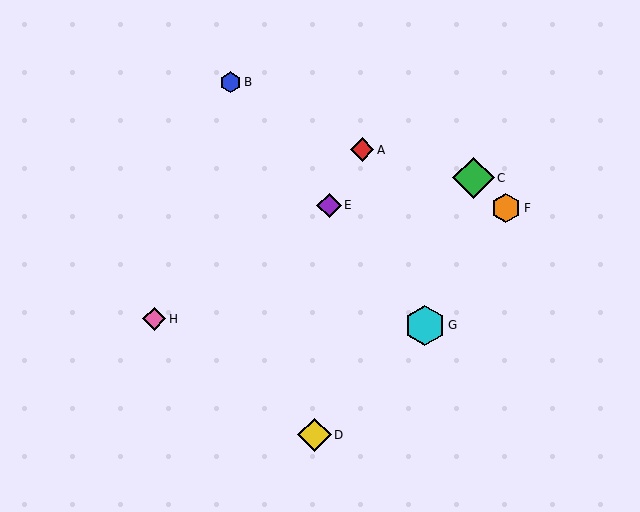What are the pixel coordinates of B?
Object B is at (231, 82).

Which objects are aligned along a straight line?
Objects B, E, G are aligned along a straight line.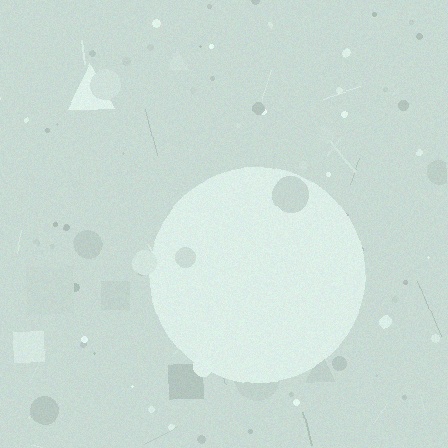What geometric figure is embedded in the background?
A circle is embedded in the background.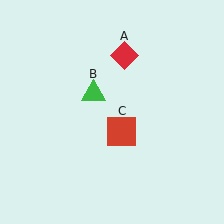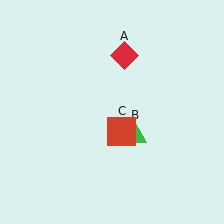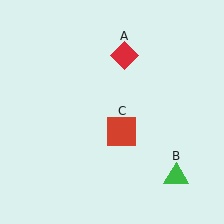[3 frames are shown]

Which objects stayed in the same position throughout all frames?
Red diamond (object A) and red square (object C) remained stationary.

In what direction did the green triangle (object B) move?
The green triangle (object B) moved down and to the right.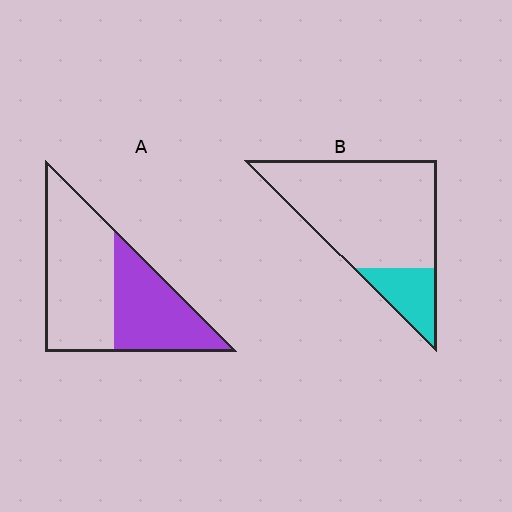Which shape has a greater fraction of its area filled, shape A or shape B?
Shape A.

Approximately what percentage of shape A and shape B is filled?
A is approximately 40% and B is approximately 20%.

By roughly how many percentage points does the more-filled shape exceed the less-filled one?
By roughly 20 percentage points (A over B).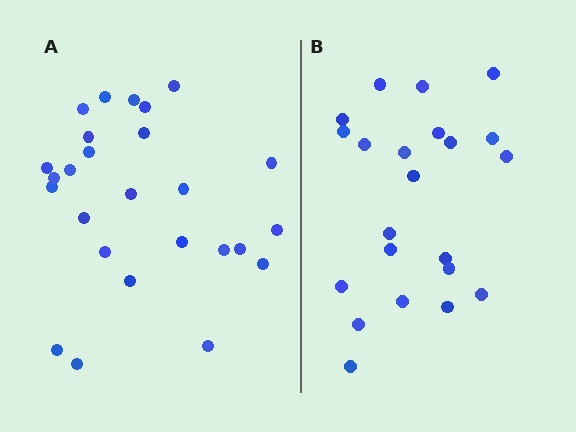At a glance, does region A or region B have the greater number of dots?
Region A (the left region) has more dots.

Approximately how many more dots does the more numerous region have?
Region A has about 4 more dots than region B.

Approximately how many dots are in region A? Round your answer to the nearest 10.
About 30 dots. (The exact count is 26, which rounds to 30.)